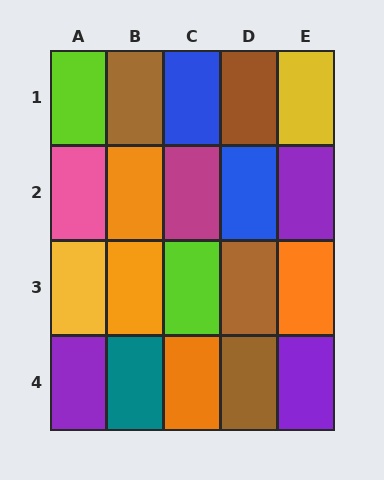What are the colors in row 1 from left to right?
Lime, brown, blue, brown, yellow.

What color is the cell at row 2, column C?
Magenta.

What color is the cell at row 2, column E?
Purple.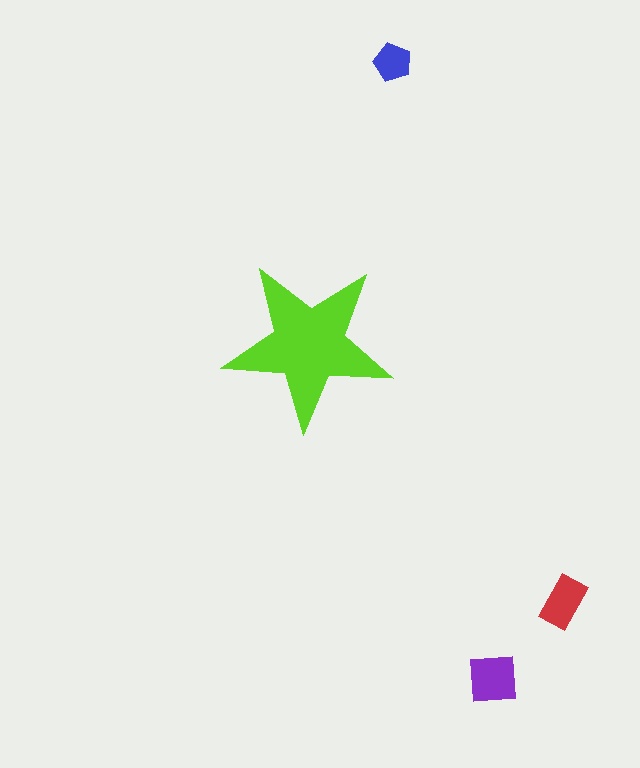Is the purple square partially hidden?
No, the purple square is fully visible.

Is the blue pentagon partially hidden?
No, the blue pentagon is fully visible.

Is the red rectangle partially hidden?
No, the red rectangle is fully visible.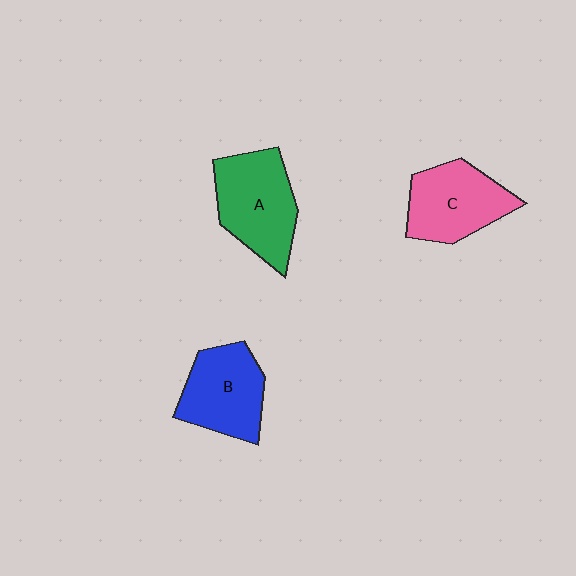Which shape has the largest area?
Shape A (green).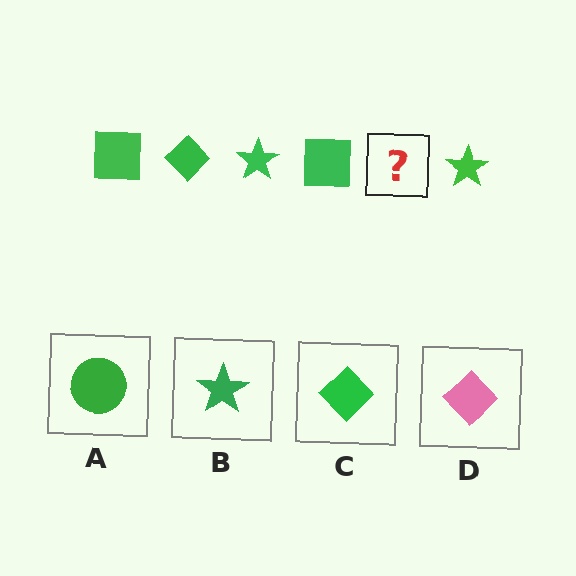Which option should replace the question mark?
Option C.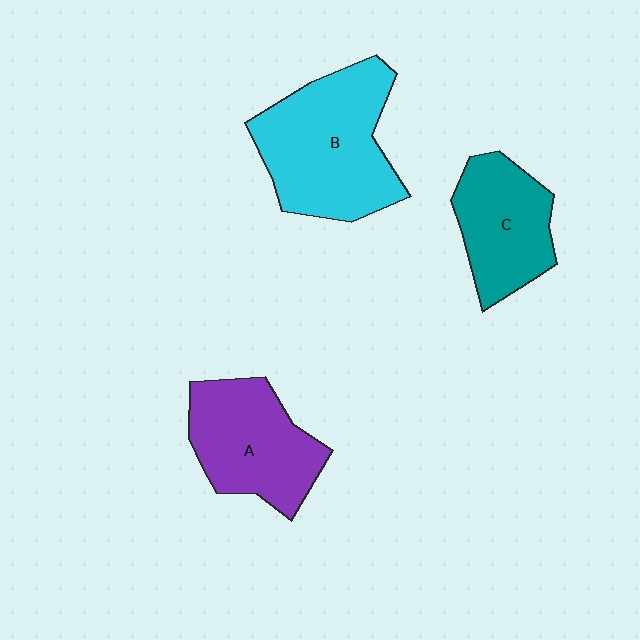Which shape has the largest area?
Shape B (cyan).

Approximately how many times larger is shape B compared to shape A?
Approximately 1.3 times.